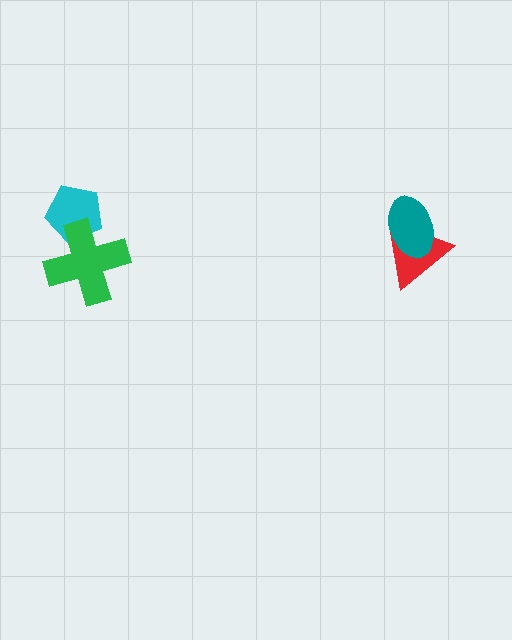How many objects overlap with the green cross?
1 object overlaps with the green cross.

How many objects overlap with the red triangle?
1 object overlaps with the red triangle.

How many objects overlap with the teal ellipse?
1 object overlaps with the teal ellipse.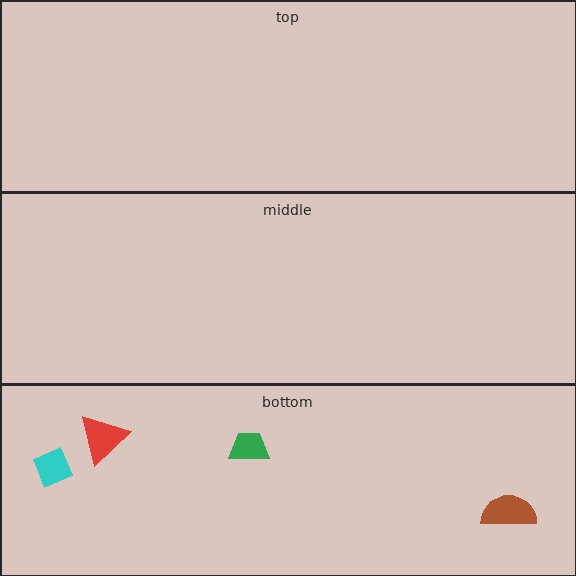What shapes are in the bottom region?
The brown semicircle, the green trapezoid, the red triangle, the cyan diamond.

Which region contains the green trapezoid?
The bottom region.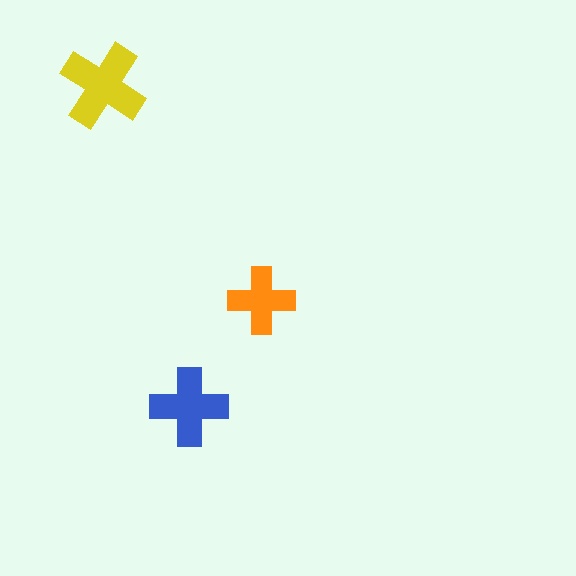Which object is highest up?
The yellow cross is topmost.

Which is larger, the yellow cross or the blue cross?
The yellow one.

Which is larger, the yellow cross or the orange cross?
The yellow one.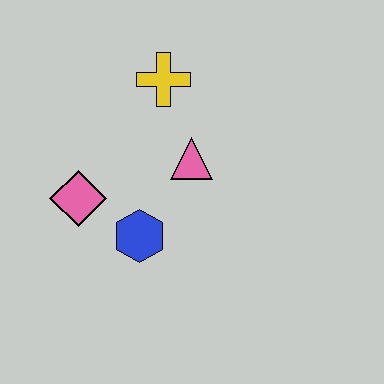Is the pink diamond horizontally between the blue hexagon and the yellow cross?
No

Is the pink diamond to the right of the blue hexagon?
No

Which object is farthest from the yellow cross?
The blue hexagon is farthest from the yellow cross.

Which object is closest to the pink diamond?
The blue hexagon is closest to the pink diamond.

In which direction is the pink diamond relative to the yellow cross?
The pink diamond is below the yellow cross.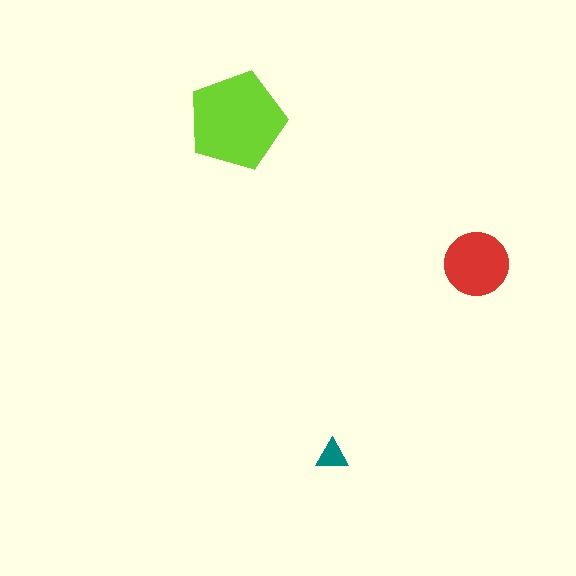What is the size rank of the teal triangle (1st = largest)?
3rd.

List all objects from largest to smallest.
The lime pentagon, the red circle, the teal triangle.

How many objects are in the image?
There are 3 objects in the image.